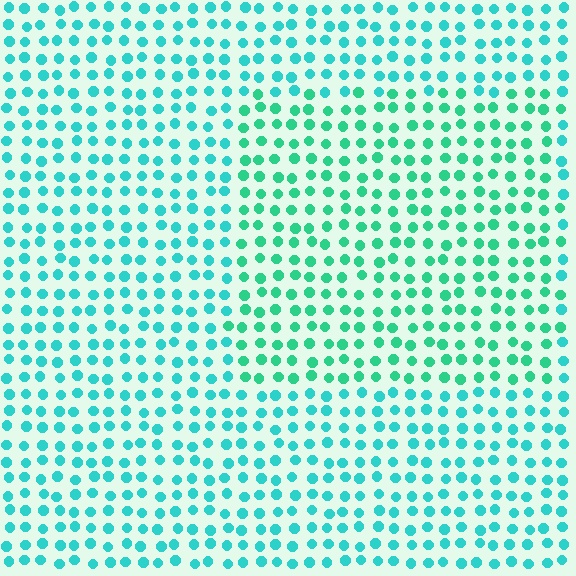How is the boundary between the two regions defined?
The boundary is defined purely by a slight shift in hue (about 24 degrees). Spacing, size, and orientation are identical on both sides.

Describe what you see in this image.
The image is filled with small cyan elements in a uniform arrangement. A rectangle-shaped region is visible where the elements are tinted to a slightly different hue, forming a subtle color boundary.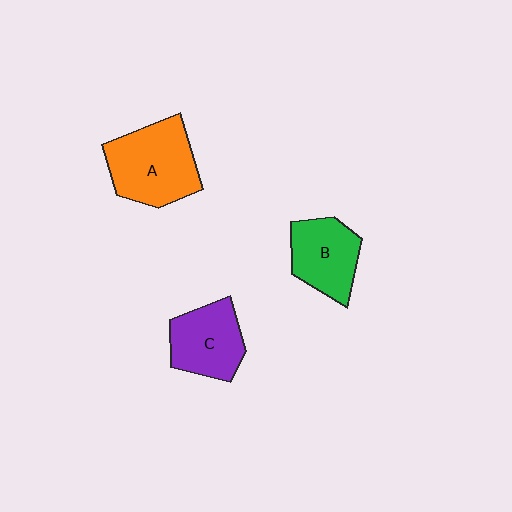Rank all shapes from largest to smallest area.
From largest to smallest: A (orange), C (purple), B (green).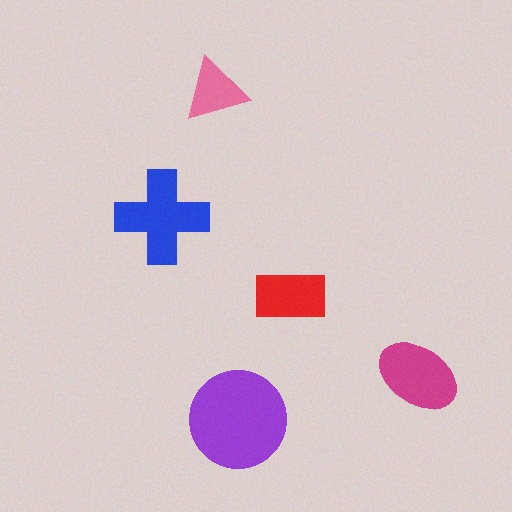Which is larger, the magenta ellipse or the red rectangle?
The magenta ellipse.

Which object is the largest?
The purple circle.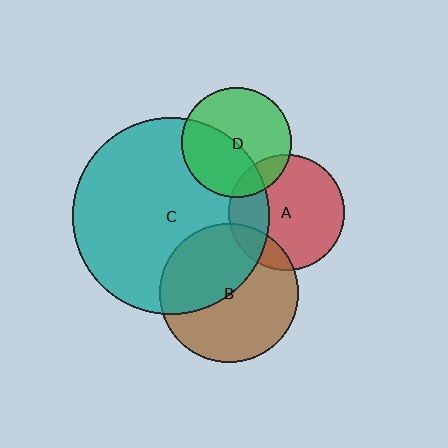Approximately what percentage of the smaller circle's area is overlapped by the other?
Approximately 15%.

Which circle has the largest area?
Circle C (teal).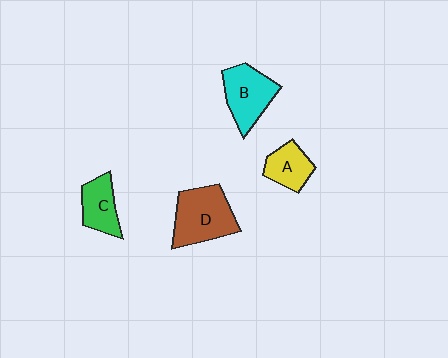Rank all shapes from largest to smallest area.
From largest to smallest: D (brown), B (cyan), C (green), A (yellow).